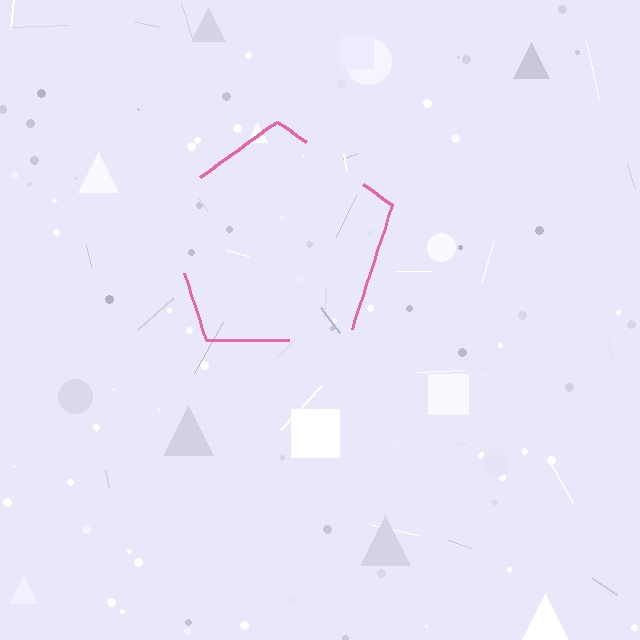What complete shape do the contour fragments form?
The contour fragments form a pentagon.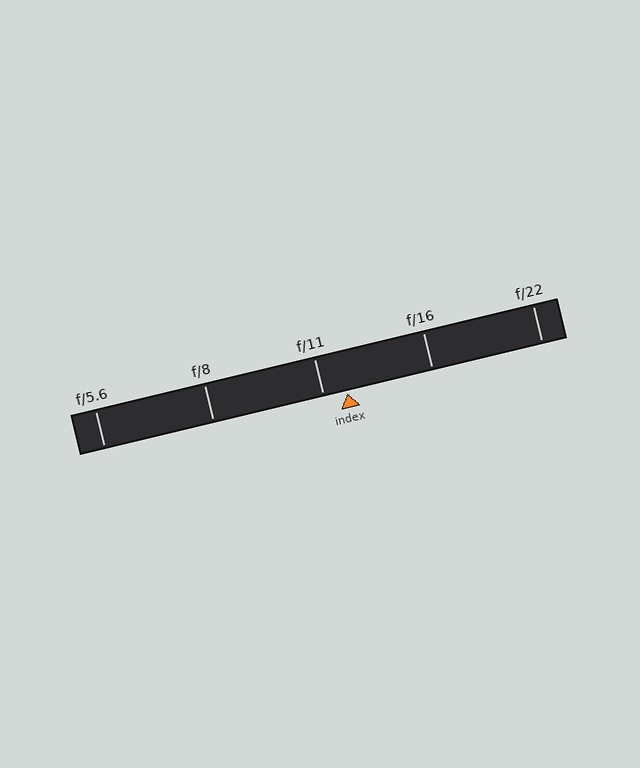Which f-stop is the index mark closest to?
The index mark is closest to f/11.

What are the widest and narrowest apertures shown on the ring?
The widest aperture shown is f/5.6 and the narrowest is f/22.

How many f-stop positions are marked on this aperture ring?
There are 5 f-stop positions marked.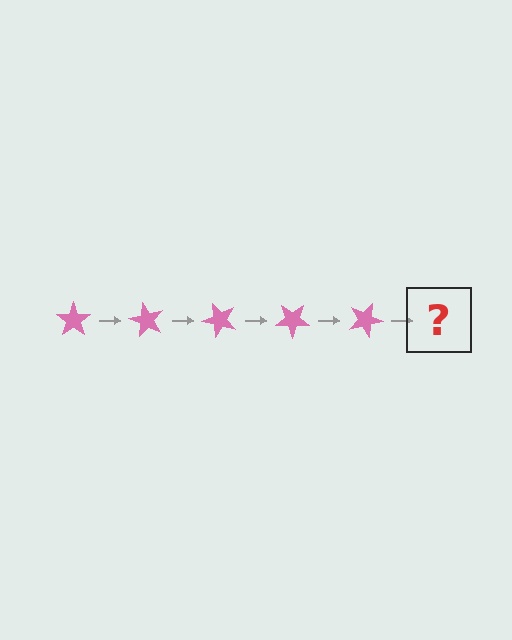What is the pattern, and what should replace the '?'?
The pattern is that the star rotates 60 degrees each step. The '?' should be a pink star rotated 300 degrees.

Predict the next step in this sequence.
The next step is a pink star rotated 300 degrees.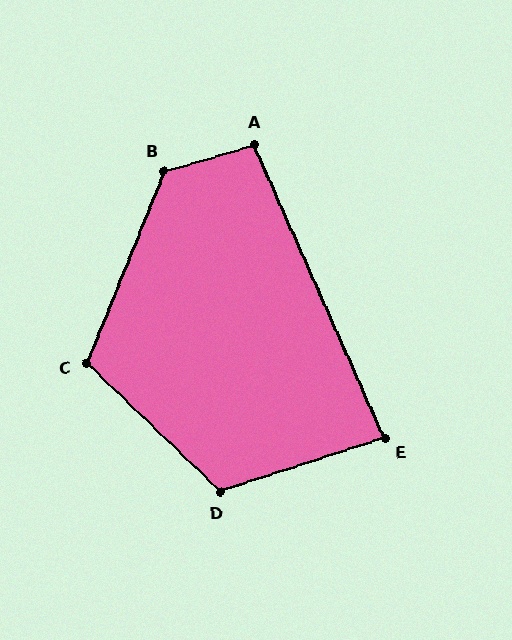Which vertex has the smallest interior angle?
E, at approximately 84 degrees.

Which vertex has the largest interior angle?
B, at approximately 128 degrees.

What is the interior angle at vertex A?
Approximately 98 degrees (obtuse).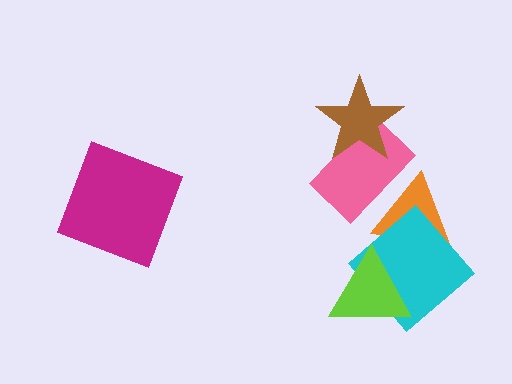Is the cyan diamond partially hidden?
Yes, it is partially covered by another shape.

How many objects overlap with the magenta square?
0 objects overlap with the magenta square.